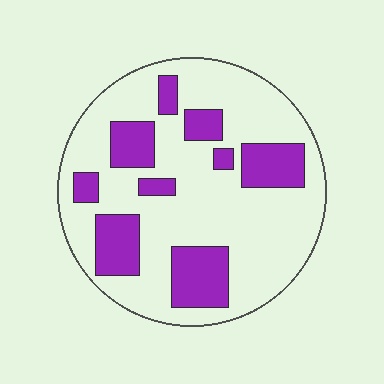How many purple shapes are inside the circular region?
9.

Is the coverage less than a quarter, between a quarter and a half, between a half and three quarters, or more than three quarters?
Between a quarter and a half.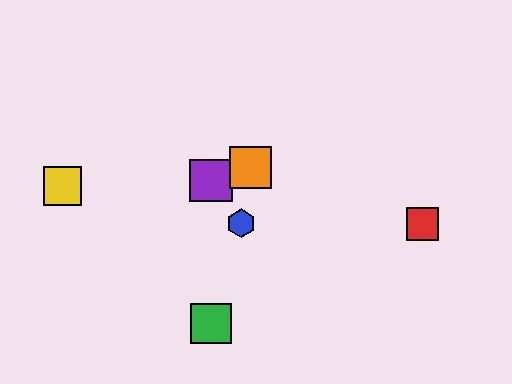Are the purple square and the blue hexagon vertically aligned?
No, the purple square is at x≈211 and the blue hexagon is at x≈241.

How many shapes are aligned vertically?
2 shapes (the green square, the purple square) are aligned vertically.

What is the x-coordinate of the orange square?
The orange square is at x≈250.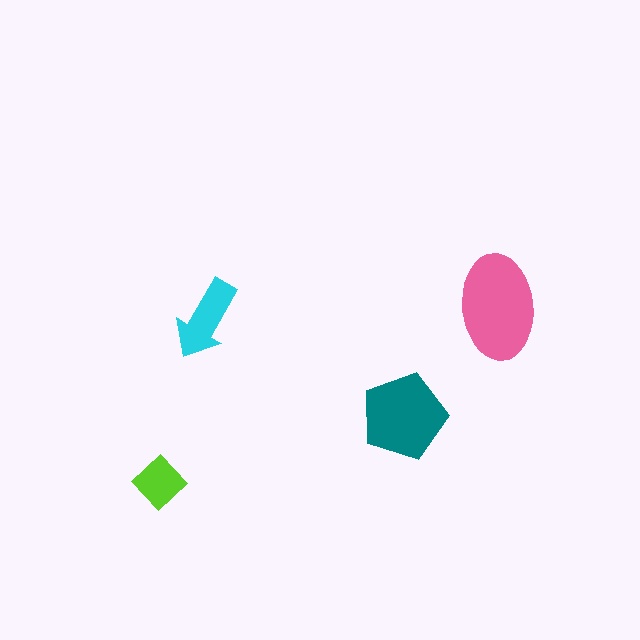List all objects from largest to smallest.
The pink ellipse, the teal pentagon, the cyan arrow, the lime diamond.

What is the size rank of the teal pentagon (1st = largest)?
2nd.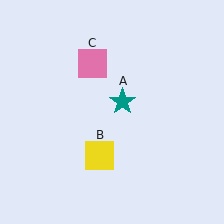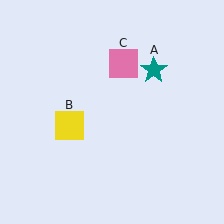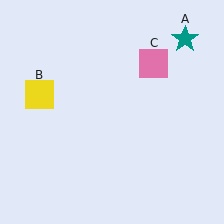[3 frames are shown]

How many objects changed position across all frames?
3 objects changed position: teal star (object A), yellow square (object B), pink square (object C).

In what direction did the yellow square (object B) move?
The yellow square (object B) moved up and to the left.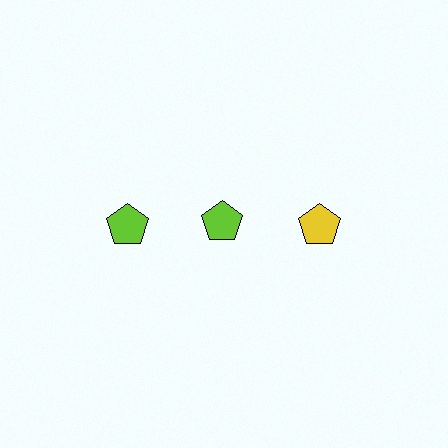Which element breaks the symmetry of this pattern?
The yellow pentagon in the top row, center column breaks the symmetry. All other shapes are lime pentagons.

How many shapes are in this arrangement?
There are 3 shapes arranged in a grid pattern.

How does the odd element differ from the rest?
It has a different color: yellow instead of lime.